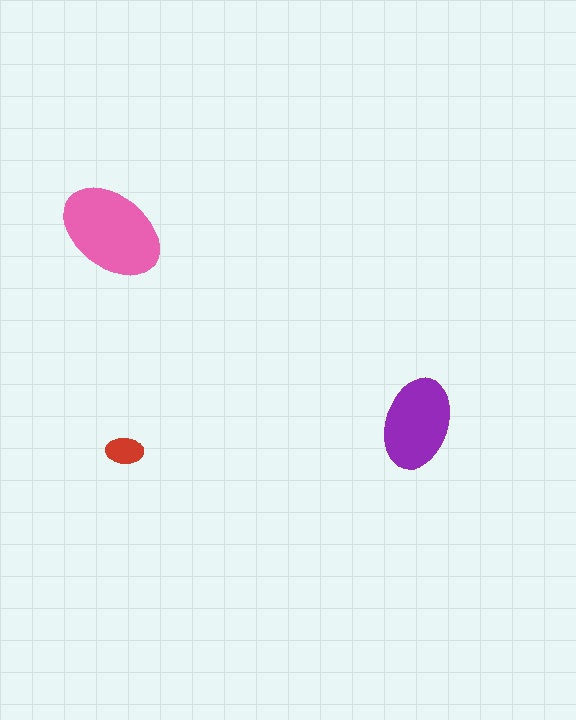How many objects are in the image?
There are 3 objects in the image.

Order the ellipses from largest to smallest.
the pink one, the purple one, the red one.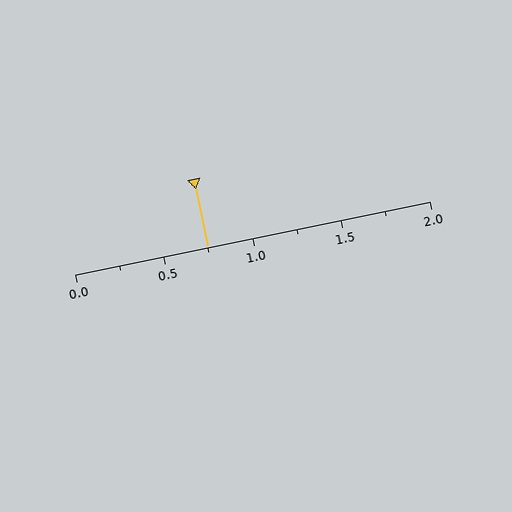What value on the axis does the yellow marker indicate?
The marker indicates approximately 0.75.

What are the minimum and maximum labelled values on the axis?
The axis runs from 0.0 to 2.0.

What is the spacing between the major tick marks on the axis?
The major ticks are spaced 0.5 apart.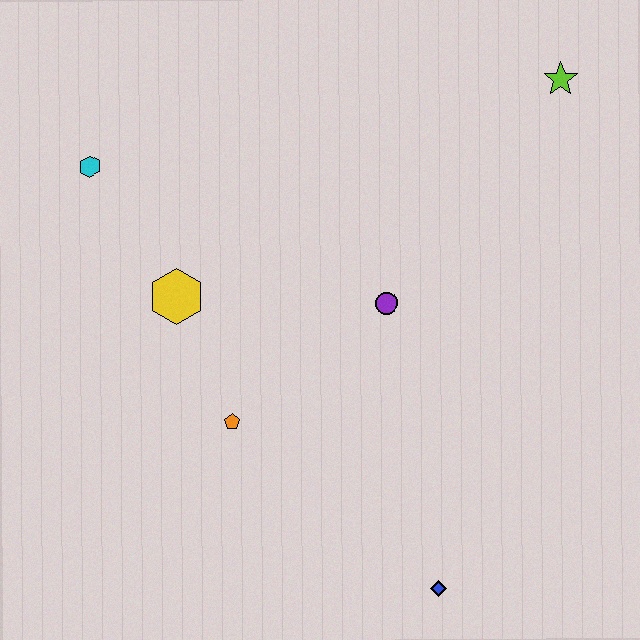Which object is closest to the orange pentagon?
The yellow hexagon is closest to the orange pentagon.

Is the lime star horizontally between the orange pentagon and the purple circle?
No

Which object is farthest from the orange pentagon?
The lime star is farthest from the orange pentagon.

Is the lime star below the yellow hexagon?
No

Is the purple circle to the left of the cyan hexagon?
No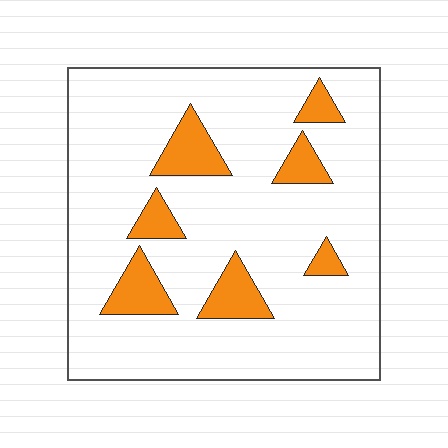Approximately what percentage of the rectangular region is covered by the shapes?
Approximately 15%.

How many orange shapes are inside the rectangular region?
7.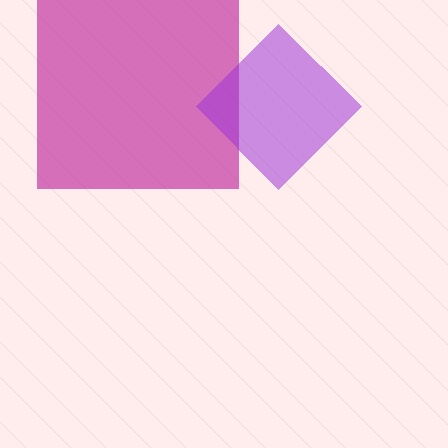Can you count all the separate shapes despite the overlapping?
Yes, there are 2 separate shapes.